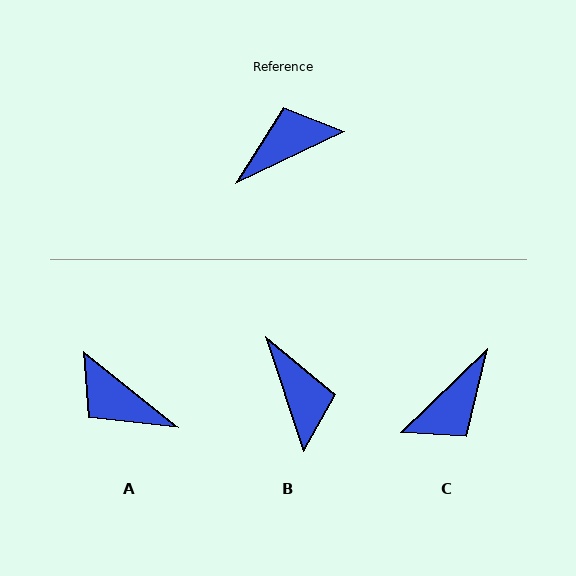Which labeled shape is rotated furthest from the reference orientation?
C, about 161 degrees away.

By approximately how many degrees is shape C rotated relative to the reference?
Approximately 161 degrees clockwise.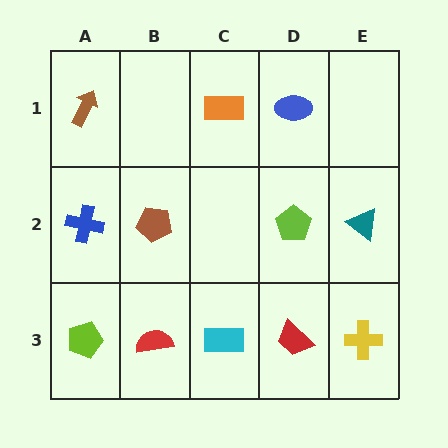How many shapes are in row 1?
3 shapes.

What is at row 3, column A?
A lime pentagon.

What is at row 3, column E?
A yellow cross.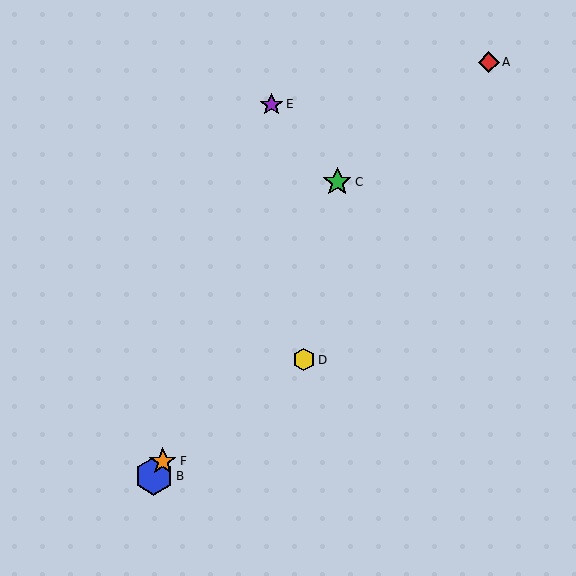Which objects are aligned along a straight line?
Objects B, C, F are aligned along a straight line.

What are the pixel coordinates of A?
Object A is at (489, 62).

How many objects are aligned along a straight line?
3 objects (B, C, F) are aligned along a straight line.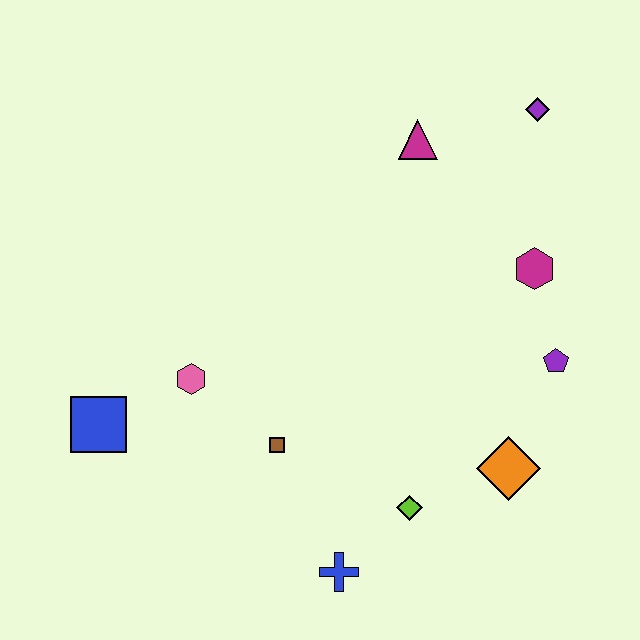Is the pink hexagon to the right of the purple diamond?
No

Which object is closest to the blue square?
The pink hexagon is closest to the blue square.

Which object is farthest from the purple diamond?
The blue square is farthest from the purple diamond.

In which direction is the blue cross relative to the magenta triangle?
The blue cross is below the magenta triangle.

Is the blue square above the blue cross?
Yes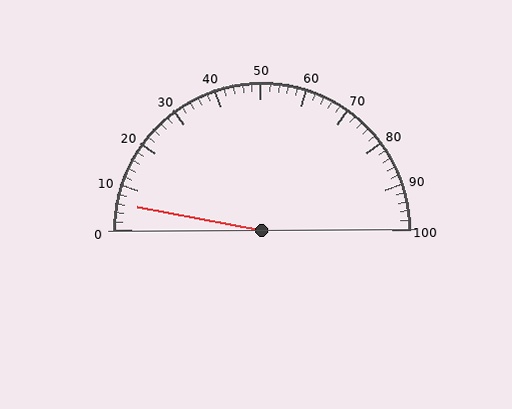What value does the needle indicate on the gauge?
The needle indicates approximately 6.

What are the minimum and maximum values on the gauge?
The gauge ranges from 0 to 100.